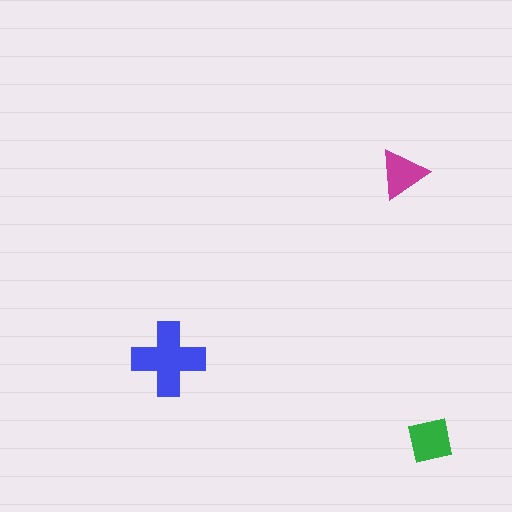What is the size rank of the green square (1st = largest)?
2nd.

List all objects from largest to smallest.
The blue cross, the green square, the magenta triangle.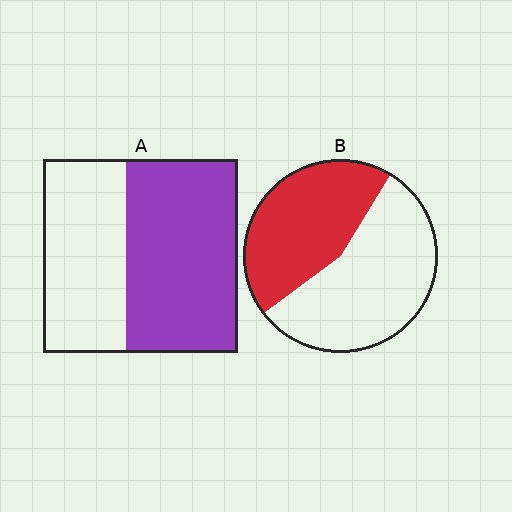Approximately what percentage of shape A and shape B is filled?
A is approximately 55% and B is approximately 45%.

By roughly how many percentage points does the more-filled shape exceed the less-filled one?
By roughly 15 percentage points (A over B).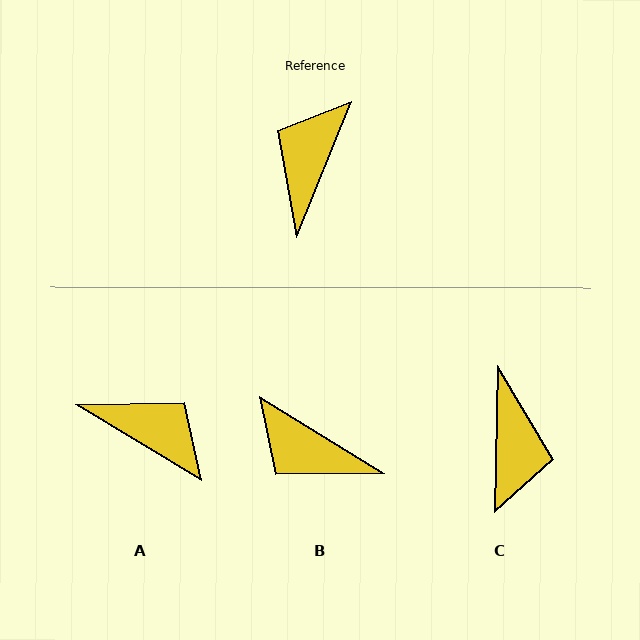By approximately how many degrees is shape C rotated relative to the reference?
Approximately 159 degrees clockwise.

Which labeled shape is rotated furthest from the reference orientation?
C, about 159 degrees away.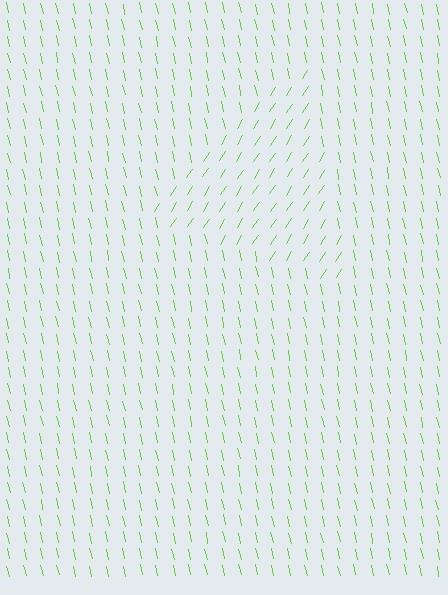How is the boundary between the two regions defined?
The boundary is defined purely by a change in line orientation (approximately 45 degrees difference). All lines are the same color and thickness.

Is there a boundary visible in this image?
Yes, there is a texture boundary formed by a change in line orientation.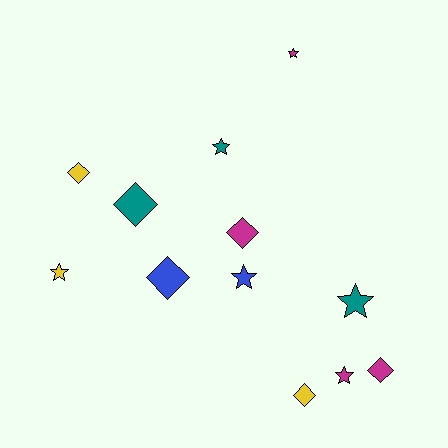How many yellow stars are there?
There is 1 yellow star.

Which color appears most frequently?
Magenta, with 4 objects.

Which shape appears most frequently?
Diamond, with 6 objects.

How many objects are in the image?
There are 12 objects.